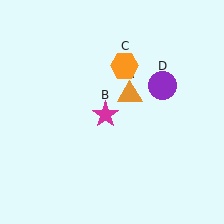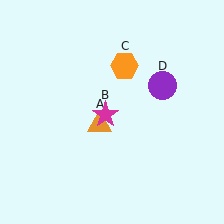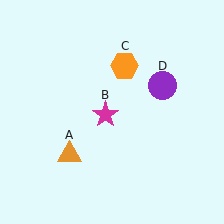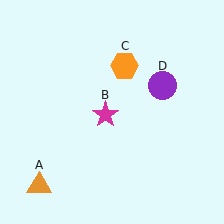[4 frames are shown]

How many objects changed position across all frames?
1 object changed position: orange triangle (object A).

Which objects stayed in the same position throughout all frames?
Magenta star (object B) and orange hexagon (object C) and purple circle (object D) remained stationary.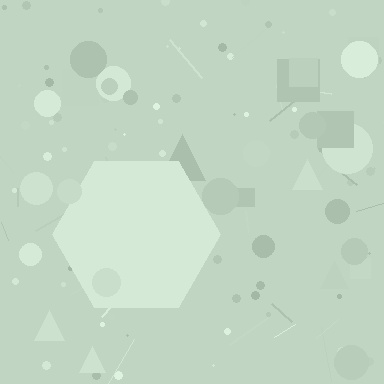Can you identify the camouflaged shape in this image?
The camouflaged shape is a hexagon.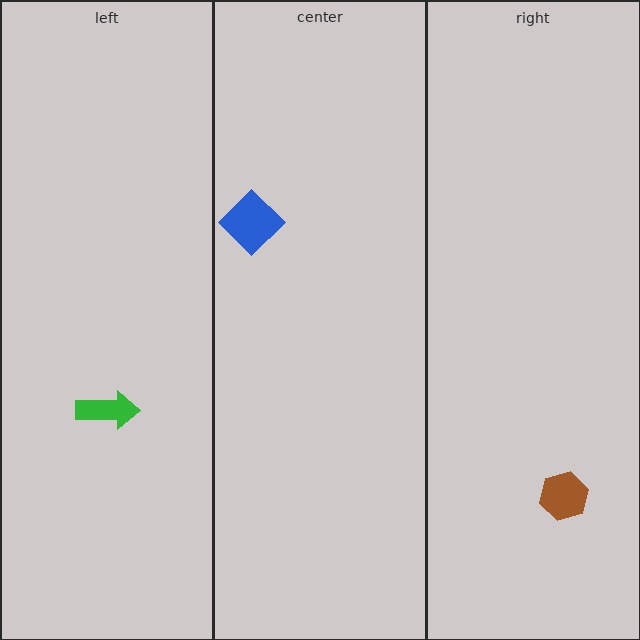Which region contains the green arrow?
The left region.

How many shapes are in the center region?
1.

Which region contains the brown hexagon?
The right region.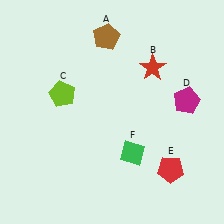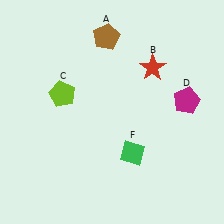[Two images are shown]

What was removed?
The red pentagon (E) was removed in Image 2.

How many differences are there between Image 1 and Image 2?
There is 1 difference between the two images.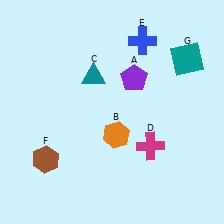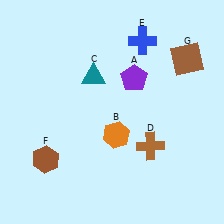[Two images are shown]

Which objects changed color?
D changed from magenta to brown. G changed from teal to brown.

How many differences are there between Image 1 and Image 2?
There are 2 differences between the two images.